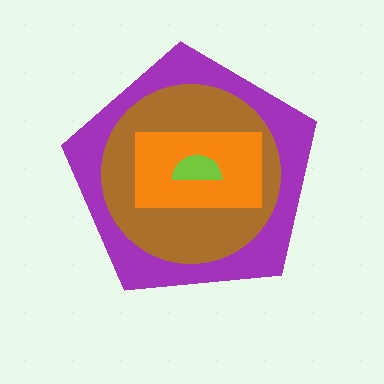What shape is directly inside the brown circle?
The orange rectangle.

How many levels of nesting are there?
4.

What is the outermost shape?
The purple pentagon.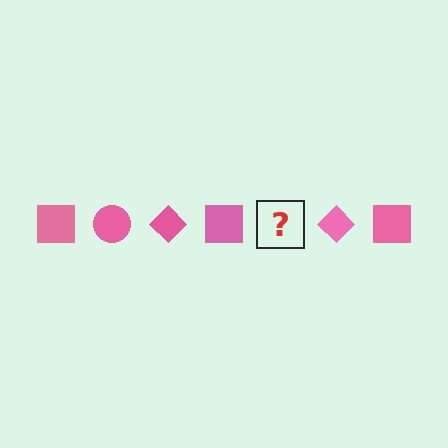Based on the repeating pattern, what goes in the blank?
The blank should be a pink circle.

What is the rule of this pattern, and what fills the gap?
The rule is that the pattern cycles through square, circle, diamond shapes in pink. The gap should be filled with a pink circle.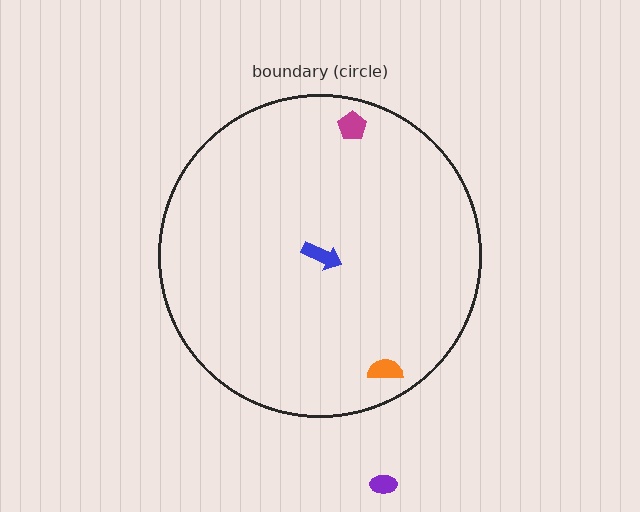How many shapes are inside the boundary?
3 inside, 1 outside.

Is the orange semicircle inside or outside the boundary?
Inside.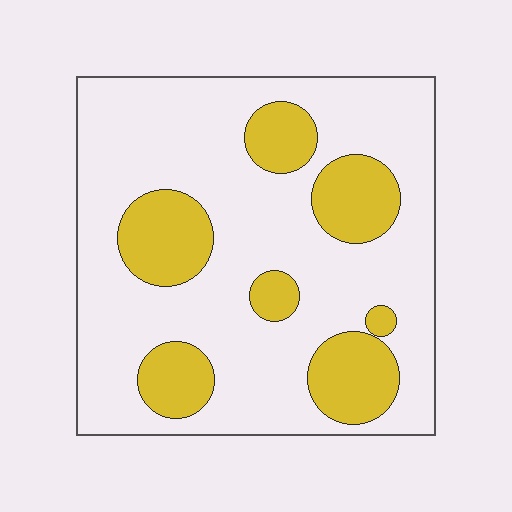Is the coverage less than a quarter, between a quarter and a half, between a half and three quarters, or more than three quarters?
Between a quarter and a half.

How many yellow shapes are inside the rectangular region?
7.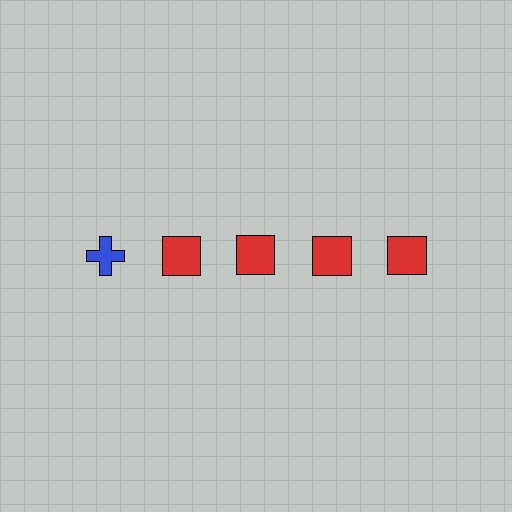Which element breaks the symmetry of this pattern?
The blue cross in the top row, leftmost column breaks the symmetry. All other shapes are red squares.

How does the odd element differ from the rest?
It differs in both color (blue instead of red) and shape (cross instead of square).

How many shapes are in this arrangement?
There are 5 shapes arranged in a grid pattern.